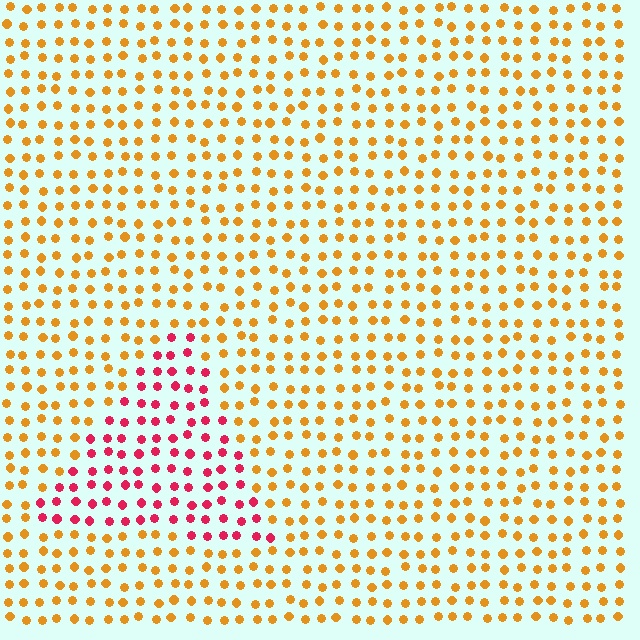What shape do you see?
I see a triangle.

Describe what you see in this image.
The image is filled with small orange elements in a uniform arrangement. A triangle-shaped region is visible where the elements are tinted to a slightly different hue, forming a subtle color boundary.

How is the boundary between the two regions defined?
The boundary is defined purely by a slight shift in hue (about 53 degrees). Spacing, size, and orientation are identical on both sides.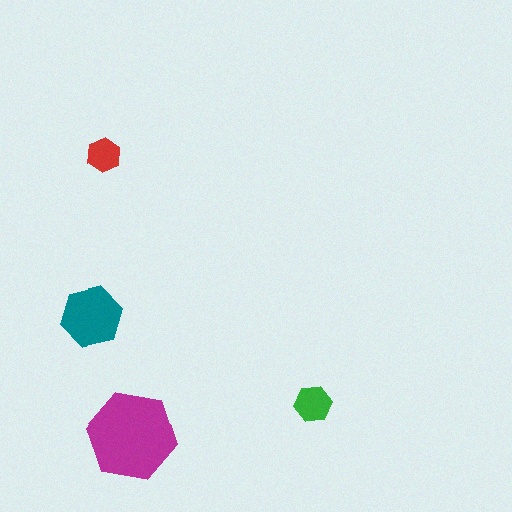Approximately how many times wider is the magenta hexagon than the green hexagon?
About 2.5 times wider.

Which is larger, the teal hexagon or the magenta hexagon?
The magenta one.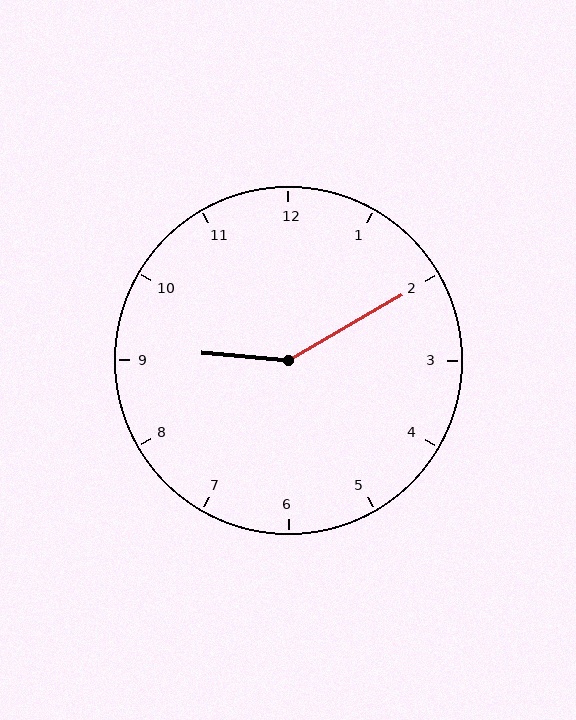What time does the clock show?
9:10.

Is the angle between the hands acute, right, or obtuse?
It is obtuse.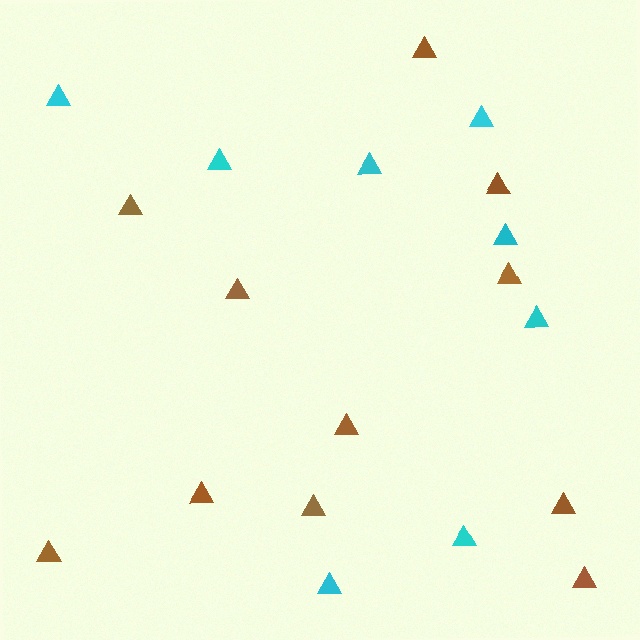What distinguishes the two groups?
There are 2 groups: one group of brown triangles (11) and one group of cyan triangles (8).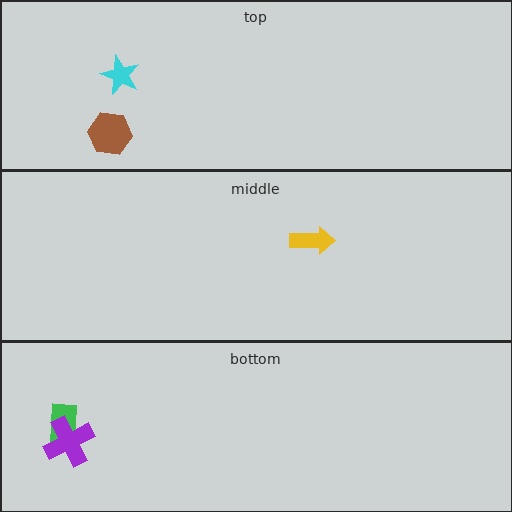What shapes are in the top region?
The brown hexagon, the cyan star.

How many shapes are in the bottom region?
2.